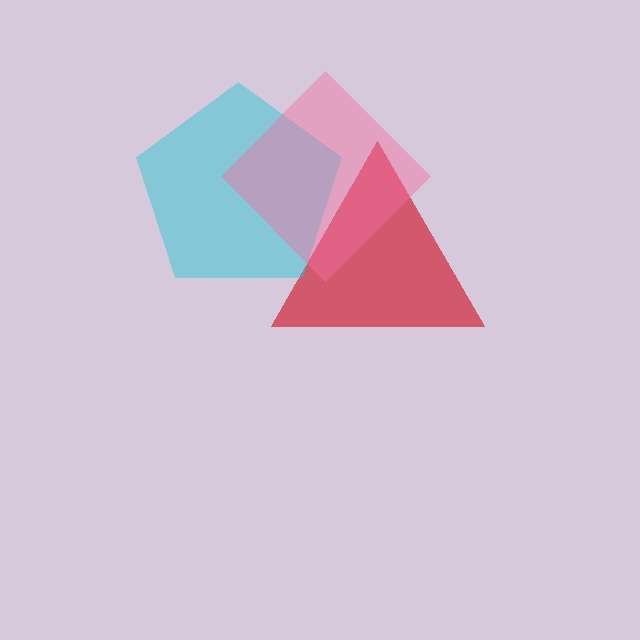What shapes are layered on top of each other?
The layered shapes are: a red triangle, a cyan pentagon, a pink diamond.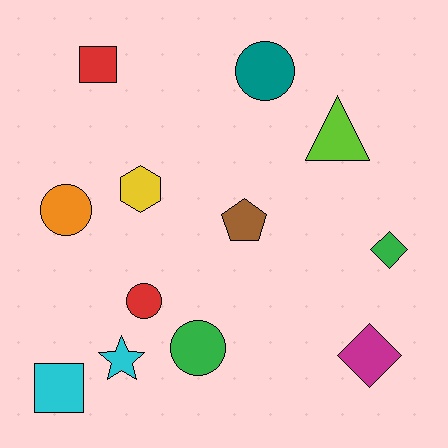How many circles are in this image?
There are 4 circles.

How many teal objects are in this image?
There is 1 teal object.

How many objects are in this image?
There are 12 objects.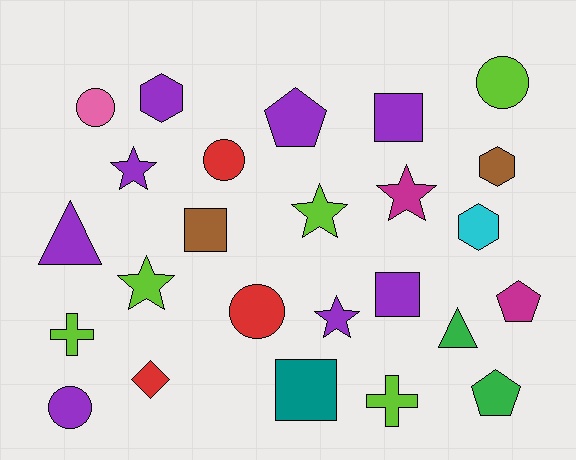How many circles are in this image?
There are 5 circles.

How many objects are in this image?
There are 25 objects.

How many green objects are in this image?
There are 2 green objects.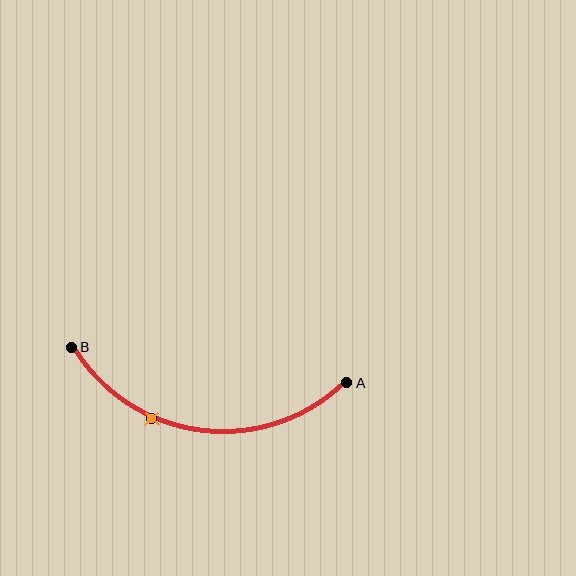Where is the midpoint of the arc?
The arc midpoint is the point on the curve farthest from the straight line joining A and B. It sits below that line.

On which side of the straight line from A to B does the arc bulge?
The arc bulges below the straight line connecting A and B.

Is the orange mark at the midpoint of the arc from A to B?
No. The orange mark lies on the arc but is closer to endpoint B. The arc midpoint would be at the point on the curve equidistant along the arc from both A and B.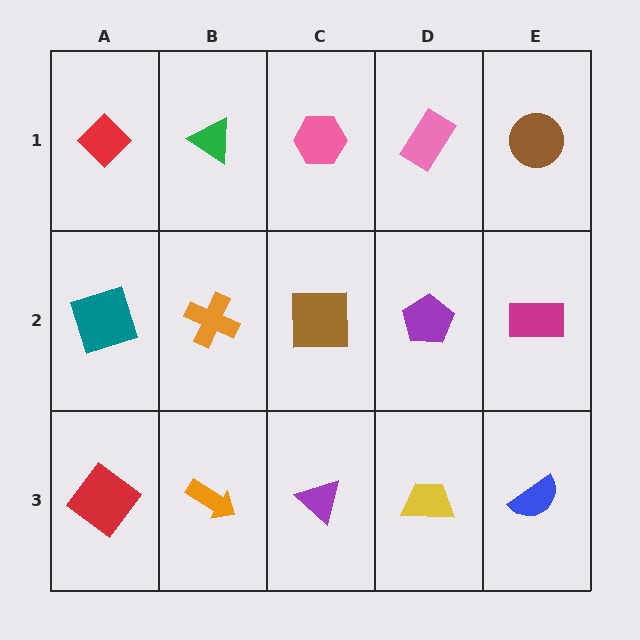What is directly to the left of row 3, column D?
A purple triangle.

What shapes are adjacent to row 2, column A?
A red diamond (row 1, column A), a red diamond (row 3, column A), an orange cross (row 2, column B).